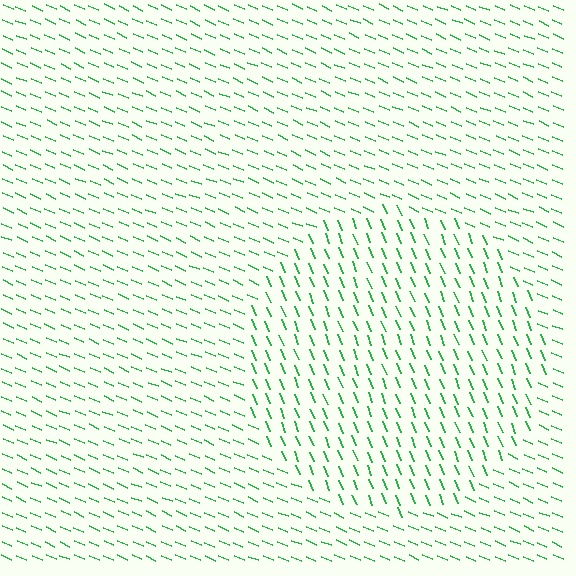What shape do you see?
I see a circle.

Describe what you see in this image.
The image is filled with small green line segments. A circle region in the image has lines oriented differently from the surrounding lines, creating a visible texture boundary.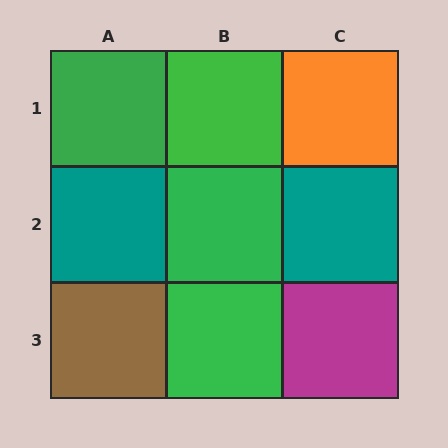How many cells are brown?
1 cell is brown.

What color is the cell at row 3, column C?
Magenta.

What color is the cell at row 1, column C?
Orange.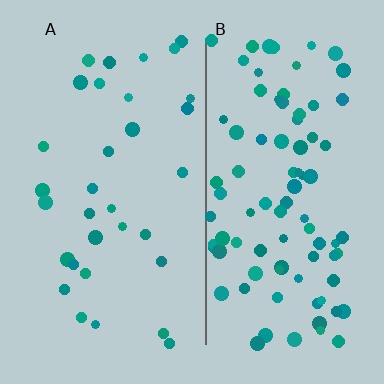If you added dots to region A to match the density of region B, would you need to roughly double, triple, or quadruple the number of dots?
Approximately triple.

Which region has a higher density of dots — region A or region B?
B (the right).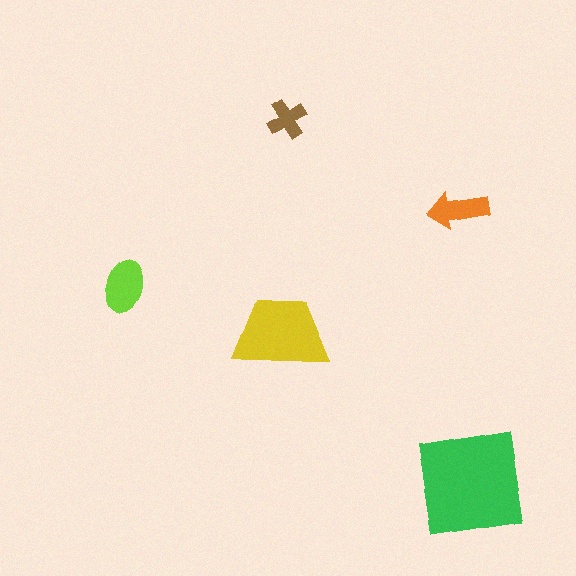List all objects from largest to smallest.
The green square, the yellow trapezoid, the lime ellipse, the orange arrow, the brown cross.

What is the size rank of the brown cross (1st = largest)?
5th.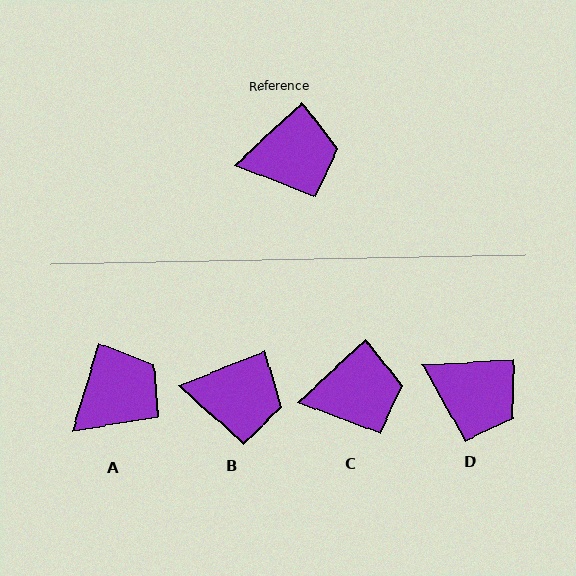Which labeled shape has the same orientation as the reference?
C.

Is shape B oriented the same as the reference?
No, it is off by about 21 degrees.